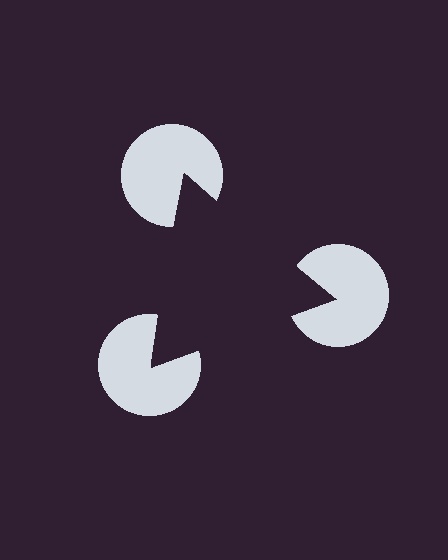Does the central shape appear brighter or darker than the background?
It typically appears slightly darker than the background, even though no actual brightness change is drawn.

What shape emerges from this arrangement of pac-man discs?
An illusory triangle — its edges are inferred from the aligned wedge cuts in the pac-man discs, not physically drawn.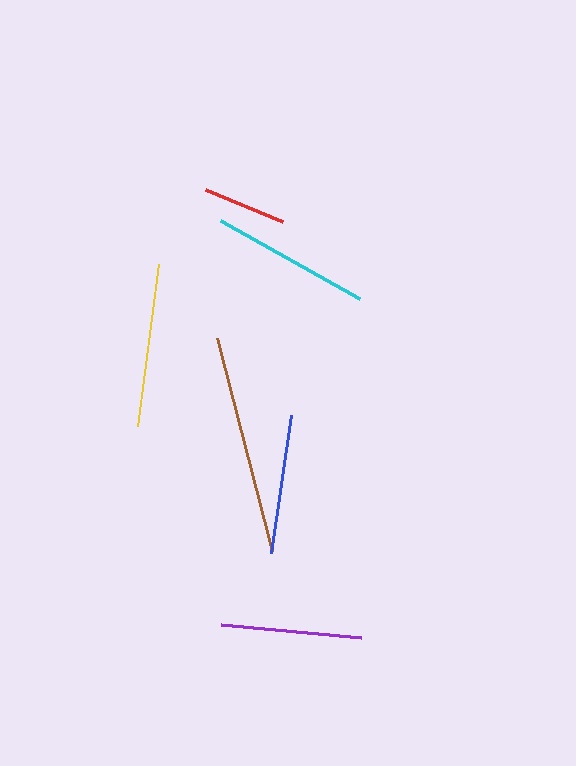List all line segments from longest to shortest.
From longest to shortest: brown, yellow, cyan, purple, blue, red.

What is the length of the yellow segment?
The yellow segment is approximately 163 pixels long.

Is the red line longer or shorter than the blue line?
The blue line is longer than the red line.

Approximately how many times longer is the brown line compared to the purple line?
The brown line is approximately 1.6 times the length of the purple line.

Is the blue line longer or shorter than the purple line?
The purple line is longer than the blue line.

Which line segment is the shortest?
The red line is the shortest at approximately 83 pixels.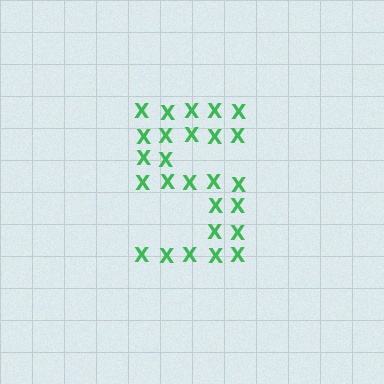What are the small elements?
The small elements are letter X's.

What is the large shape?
The large shape is the digit 5.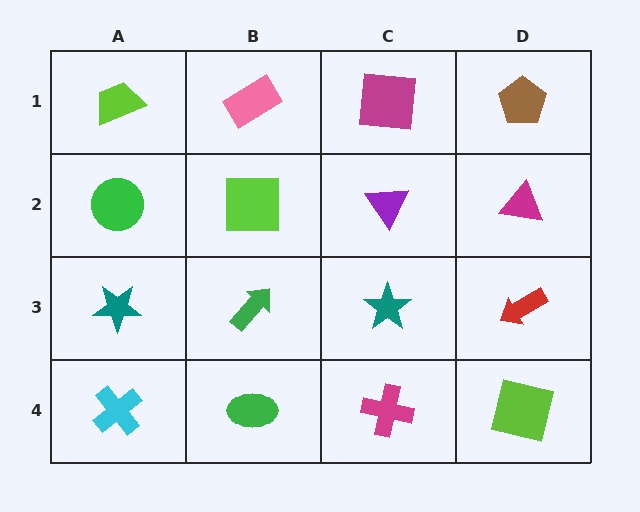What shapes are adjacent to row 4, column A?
A teal star (row 3, column A), a green ellipse (row 4, column B).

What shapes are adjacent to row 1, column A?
A green circle (row 2, column A), a pink rectangle (row 1, column B).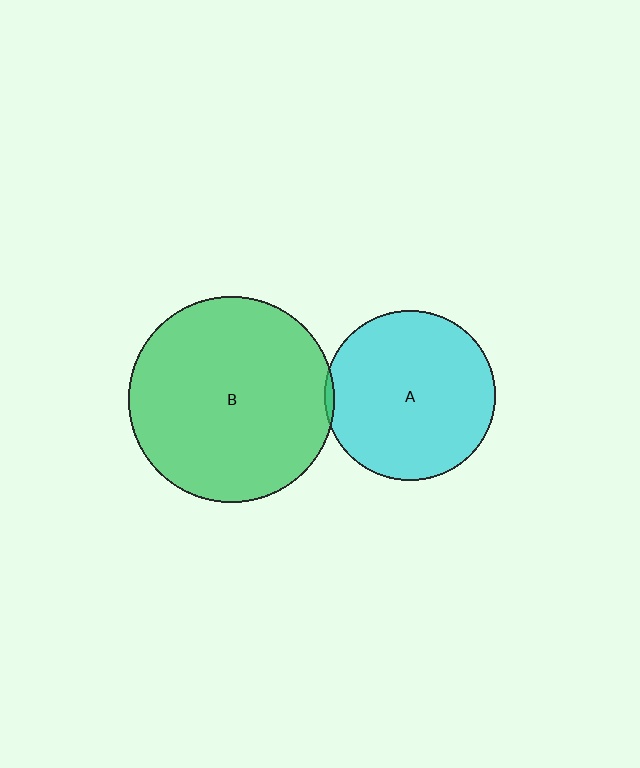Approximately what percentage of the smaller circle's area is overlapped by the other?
Approximately 5%.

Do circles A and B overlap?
Yes.